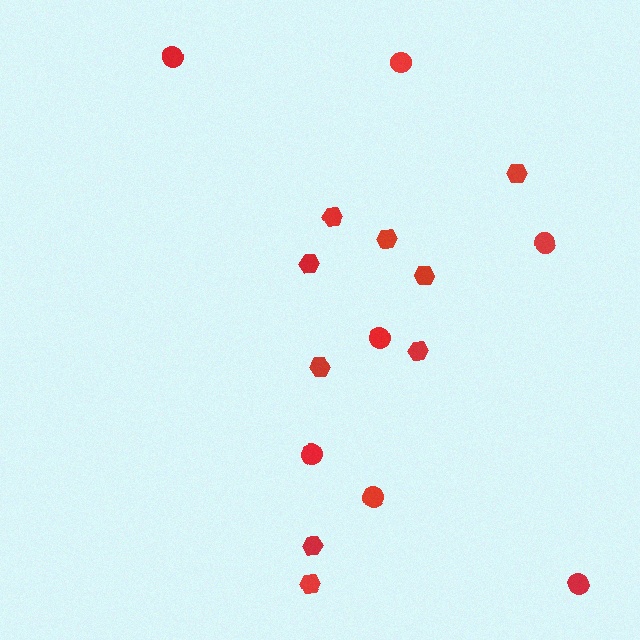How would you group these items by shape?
There are 2 groups: one group of circles (7) and one group of hexagons (9).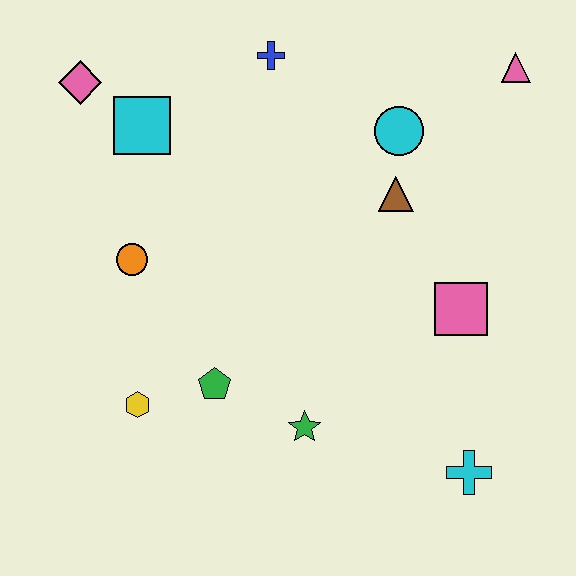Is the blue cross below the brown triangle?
No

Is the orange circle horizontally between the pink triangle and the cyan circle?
No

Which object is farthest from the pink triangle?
The yellow hexagon is farthest from the pink triangle.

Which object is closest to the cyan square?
The pink diamond is closest to the cyan square.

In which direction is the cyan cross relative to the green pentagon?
The cyan cross is to the right of the green pentagon.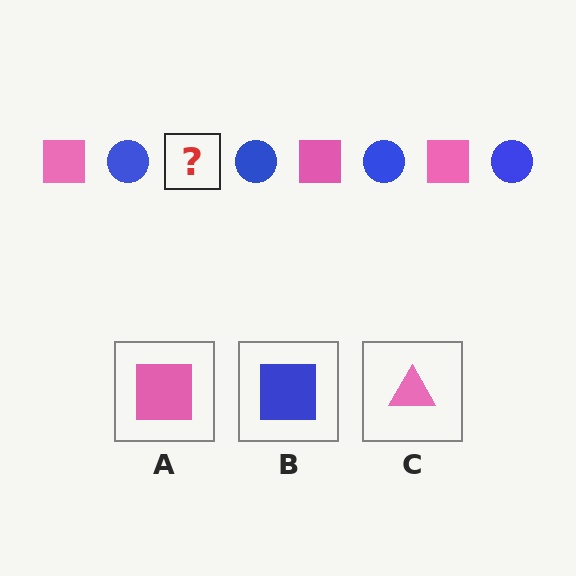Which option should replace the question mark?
Option A.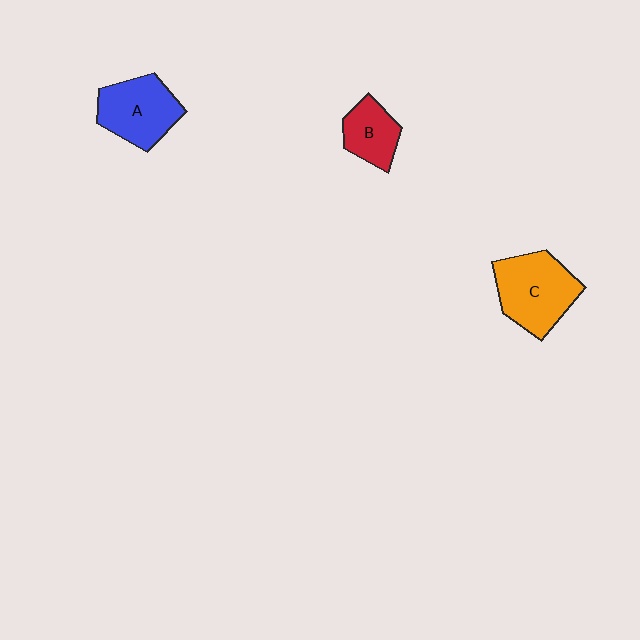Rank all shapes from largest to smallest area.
From largest to smallest: C (orange), A (blue), B (red).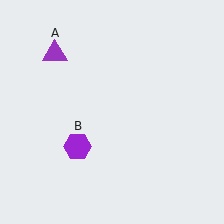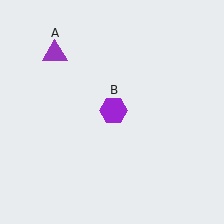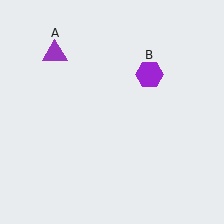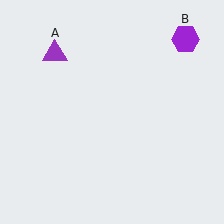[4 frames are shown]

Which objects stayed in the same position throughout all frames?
Purple triangle (object A) remained stationary.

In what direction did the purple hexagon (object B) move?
The purple hexagon (object B) moved up and to the right.